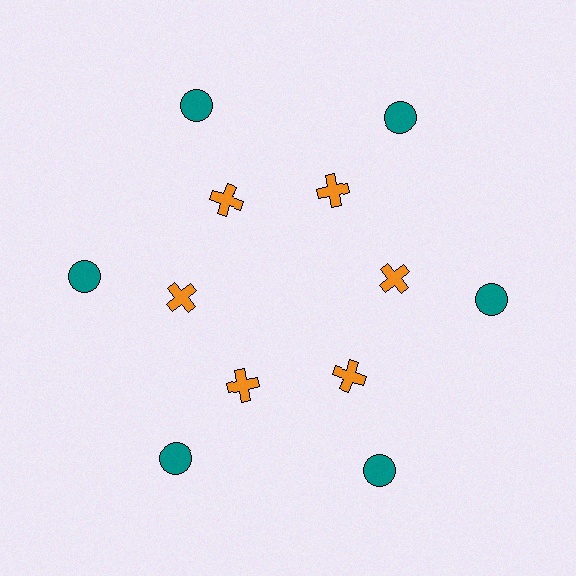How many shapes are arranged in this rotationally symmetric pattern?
There are 12 shapes, arranged in 6 groups of 2.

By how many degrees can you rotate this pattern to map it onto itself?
The pattern maps onto itself every 60 degrees of rotation.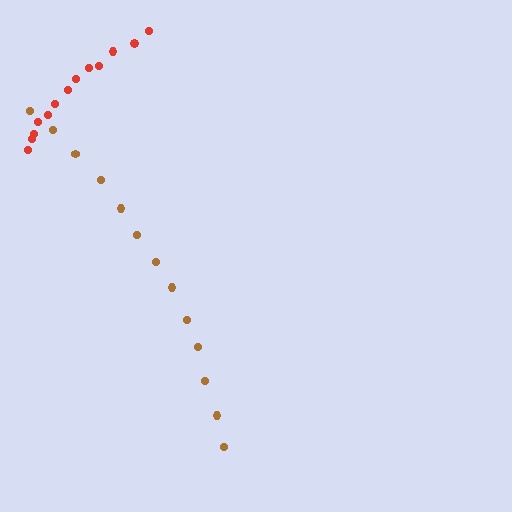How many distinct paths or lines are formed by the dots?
There are 2 distinct paths.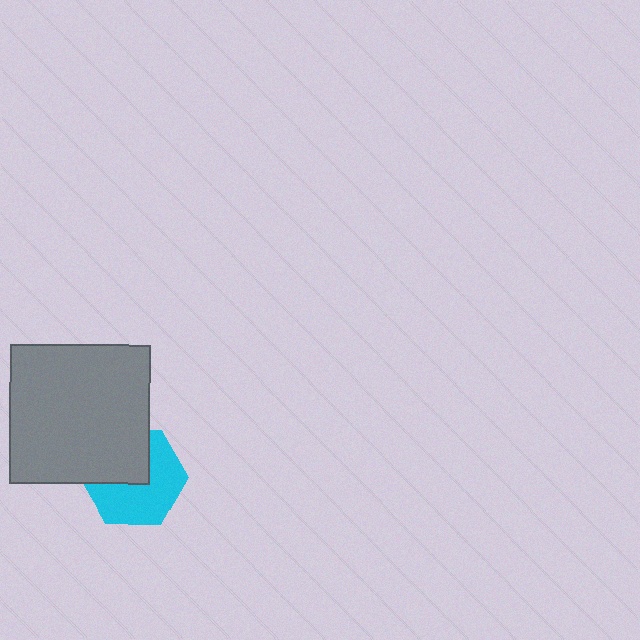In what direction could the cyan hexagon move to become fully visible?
The cyan hexagon could move down. That would shift it out from behind the gray square entirely.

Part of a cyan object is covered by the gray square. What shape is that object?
It is a hexagon.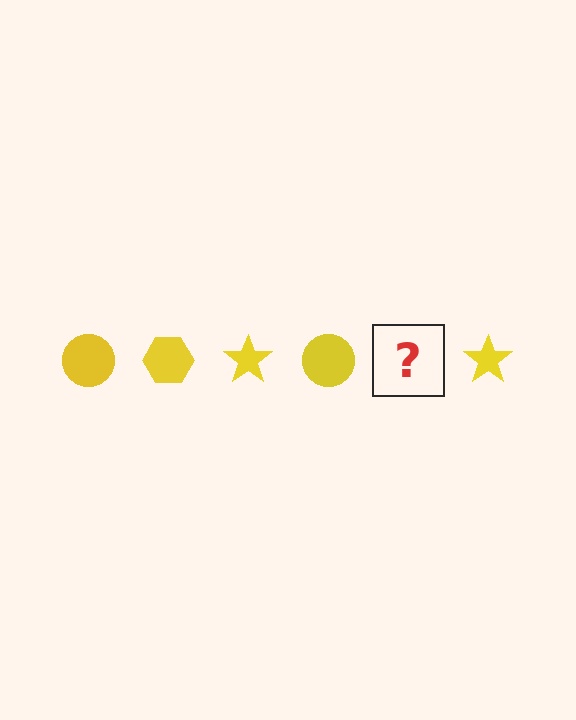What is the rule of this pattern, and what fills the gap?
The rule is that the pattern cycles through circle, hexagon, star shapes in yellow. The gap should be filled with a yellow hexagon.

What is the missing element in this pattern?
The missing element is a yellow hexagon.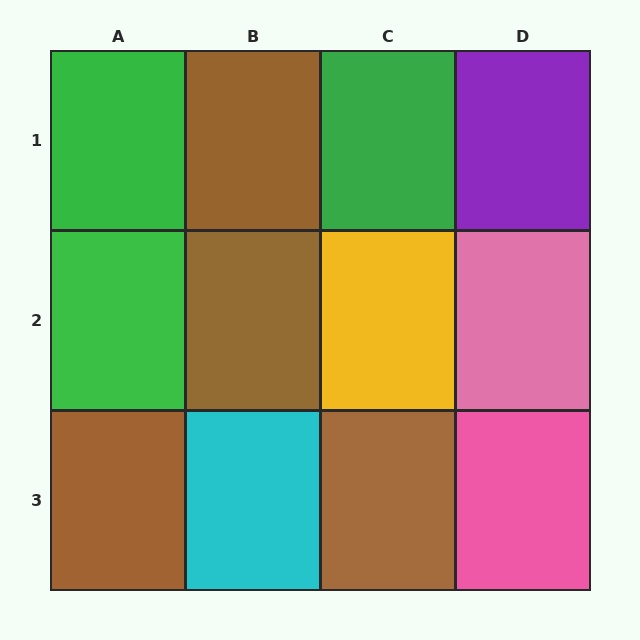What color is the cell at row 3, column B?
Cyan.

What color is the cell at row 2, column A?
Green.